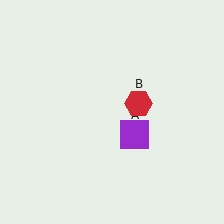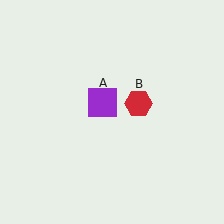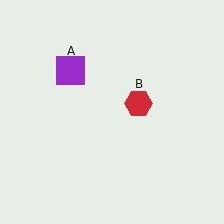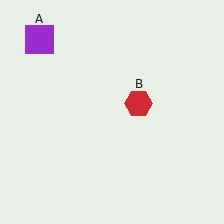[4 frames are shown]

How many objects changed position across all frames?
1 object changed position: purple square (object A).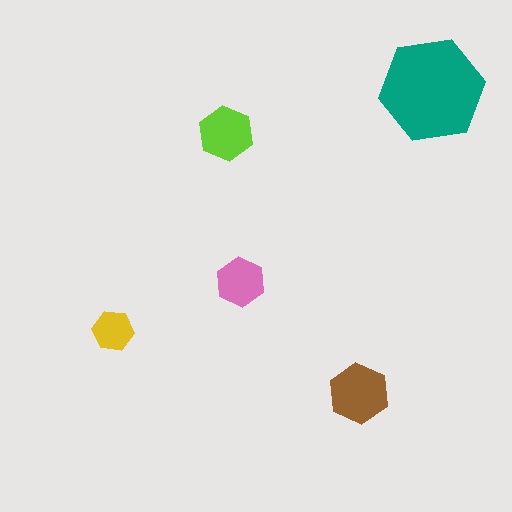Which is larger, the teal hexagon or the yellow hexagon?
The teal one.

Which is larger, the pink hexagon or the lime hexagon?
The lime one.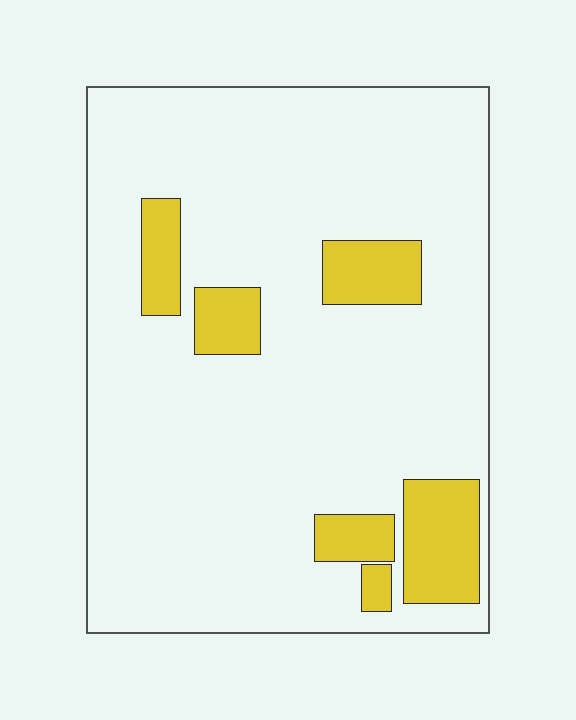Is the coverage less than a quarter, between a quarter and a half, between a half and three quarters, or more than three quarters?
Less than a quarter.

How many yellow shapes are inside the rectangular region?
6.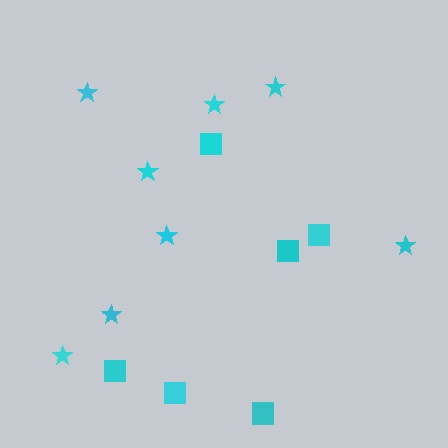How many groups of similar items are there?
There are 2 groups: one group of stars (8) and one group of squares (6).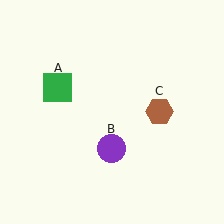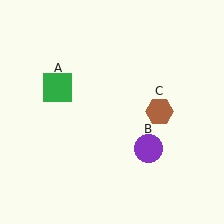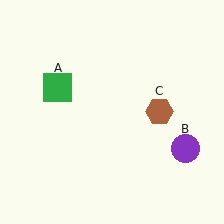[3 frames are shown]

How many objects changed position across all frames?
1 object changed position: purple circle (object B).